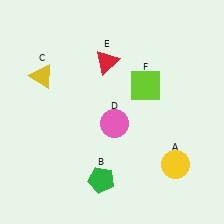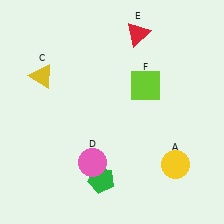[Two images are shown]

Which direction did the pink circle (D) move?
The pink circle (D) moved down.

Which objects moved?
The objects that moved are: the pink circle (D), the red triangle (E).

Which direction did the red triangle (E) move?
The red triangle (E) moved right.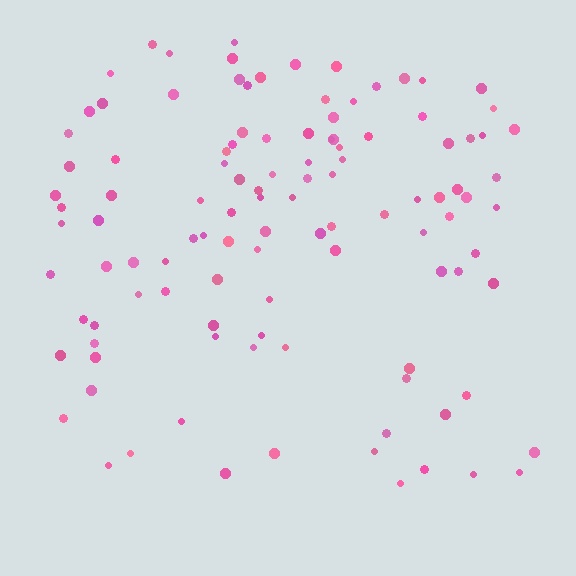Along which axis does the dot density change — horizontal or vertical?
Vertical.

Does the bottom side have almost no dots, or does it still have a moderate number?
Still a moderate number, just noticeably fewer than the top.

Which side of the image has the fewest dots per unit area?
The bottom.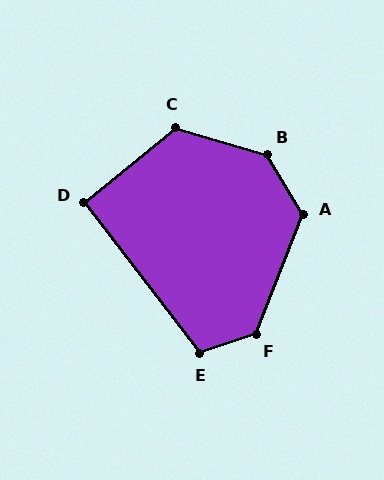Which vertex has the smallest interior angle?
D, at approximately 92 degrees.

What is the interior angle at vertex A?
Approximately 128 degrees (obtuse).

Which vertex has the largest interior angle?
B, at approximately 137 degrees.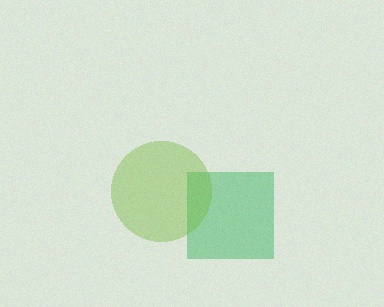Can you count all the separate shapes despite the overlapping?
Yes, there are 2 separate shapes.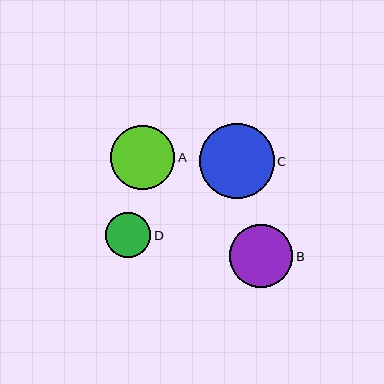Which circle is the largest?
Circle C is the largest with a size of approximately 75 pixels.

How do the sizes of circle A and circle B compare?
Circle A and circle B are approximately the same size.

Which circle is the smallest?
Circle D is the smallest with a size of approximately 45 pixels.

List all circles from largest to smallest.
From largest to smallest: C, A, B, D.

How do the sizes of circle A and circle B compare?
Circle A and circle B are approximately the same size.